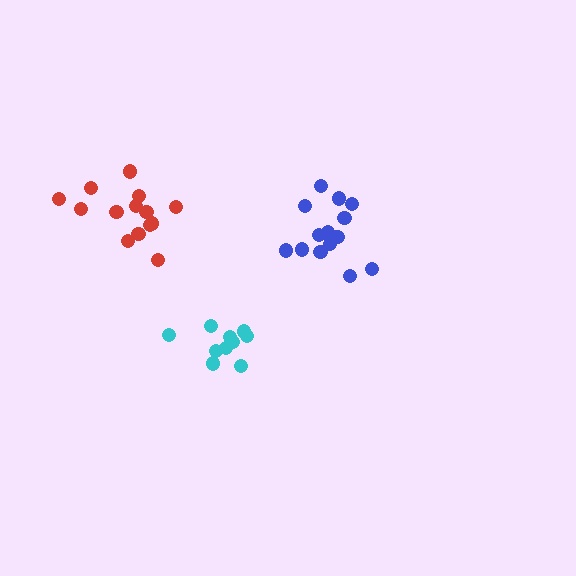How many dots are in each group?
Group 1: 15 dots, Group 2: 10 dots, Group 3: 15 dots (40 total).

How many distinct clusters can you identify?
There are 3 distinct clusters.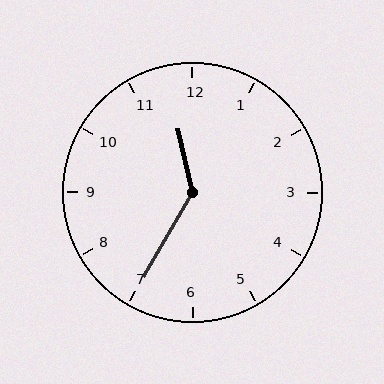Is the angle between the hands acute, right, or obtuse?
It is obtuse.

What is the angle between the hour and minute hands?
Approximately 138 degrees.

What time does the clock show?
11:35.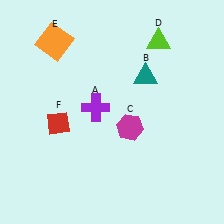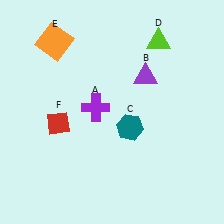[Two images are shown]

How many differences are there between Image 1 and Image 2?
There are 2 differences between the two images.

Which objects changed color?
B changed from teal to purple. C changed from magenta to teal.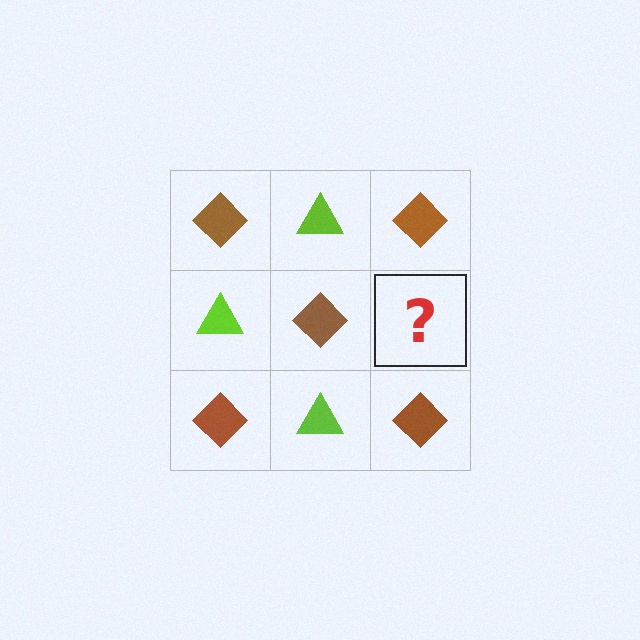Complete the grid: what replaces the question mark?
The question mark should be replaced with a lime triangle.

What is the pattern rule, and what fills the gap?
The rule is that it alternates brown diamond and lime triangle in a checkerboard pattern. The gap should be filled with a lime triangle.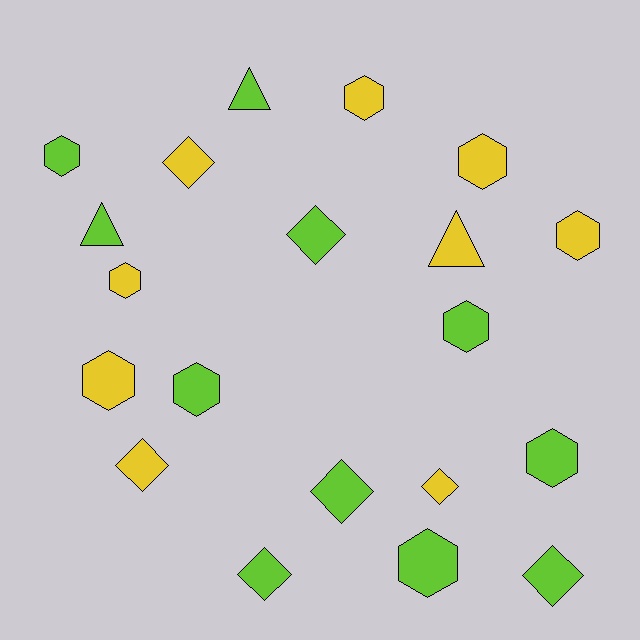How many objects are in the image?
There are 20 objects.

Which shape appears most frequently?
Hexagon, with 10 objects.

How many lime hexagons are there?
There are 5 lime hexagons.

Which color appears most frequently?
Lime, with 11 objects.